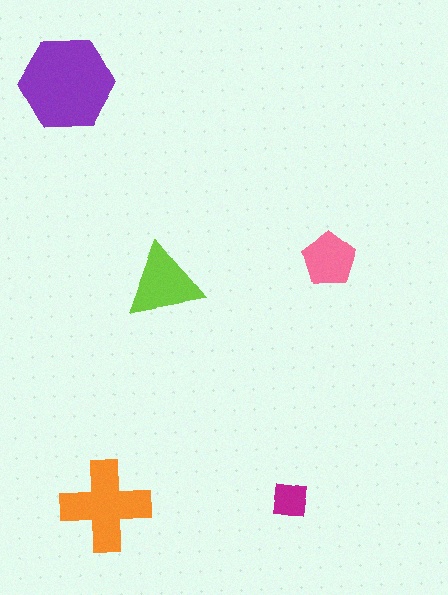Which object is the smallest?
The magenta square.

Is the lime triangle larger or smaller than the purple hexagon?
Smaller.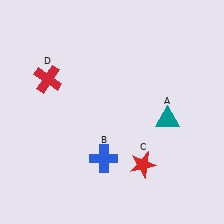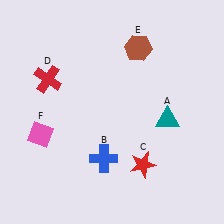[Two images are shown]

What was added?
A brown hexagon (E), a pink diamond (F) were added in Image 2.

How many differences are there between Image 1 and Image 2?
There are 2 differences between the two images.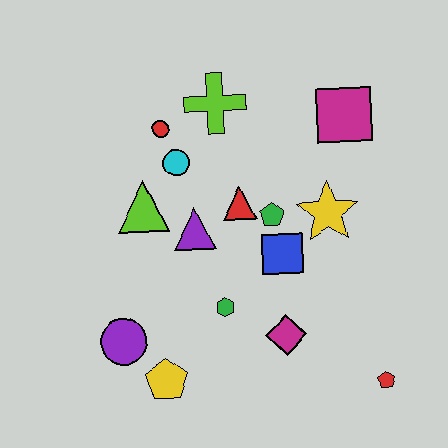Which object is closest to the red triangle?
The green pentagon is closest to the red triangle.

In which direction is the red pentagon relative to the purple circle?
The red pentagon is to the right of the purple circle.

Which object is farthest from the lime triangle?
The red pentagon is farthest from the lime triangle.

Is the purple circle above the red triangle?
No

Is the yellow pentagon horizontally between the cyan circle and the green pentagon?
No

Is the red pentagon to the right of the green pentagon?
Yes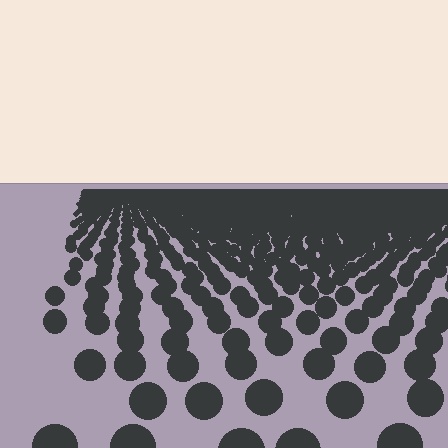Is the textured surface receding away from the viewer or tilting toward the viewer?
The surface is receding away from the viewer. Texture elements get smaller and denser toward the top.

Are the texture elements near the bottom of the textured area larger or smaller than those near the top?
Larger. Near the bottom, elements are closer to the viewer and appear at a bigger on-screen size.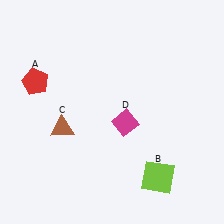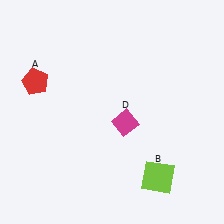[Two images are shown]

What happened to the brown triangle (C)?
The brown triangle (C) was removed in Image 2. It was in the bottom-left area of Image 1.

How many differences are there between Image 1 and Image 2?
There is 1 difference between the two images.